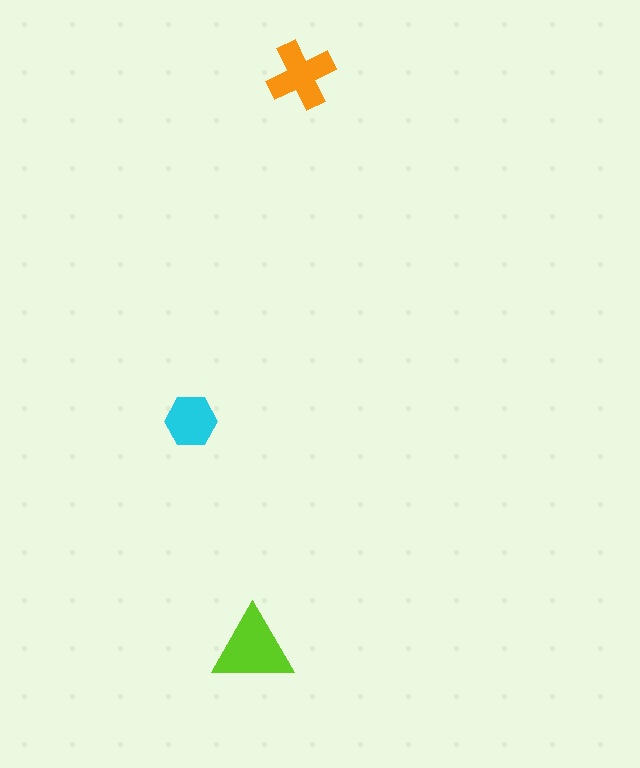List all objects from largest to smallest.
The lime triangle, the orange cross, the cyan hexagon.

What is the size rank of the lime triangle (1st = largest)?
1st.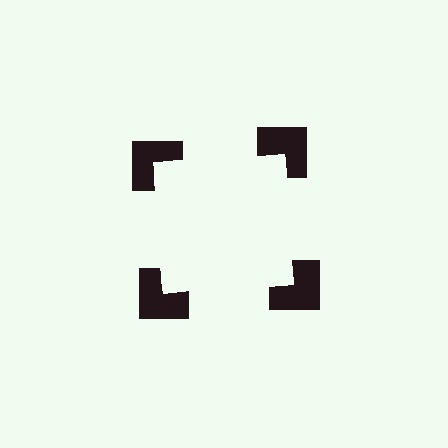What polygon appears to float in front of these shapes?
An illusory square — its edges are inferred from the aligned wedge cuts in the notched squares, not physically drawn.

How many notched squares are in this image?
There are 4 — one at each vertex of the illusory square.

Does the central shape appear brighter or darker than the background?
It typically appears slightly brighter than the background, even though no actual brightness change is drawn.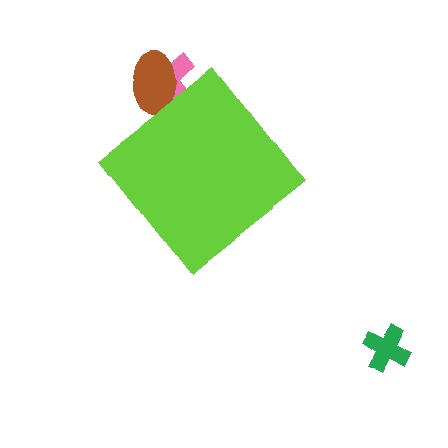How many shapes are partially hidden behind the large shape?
2 shapes are partially hidden.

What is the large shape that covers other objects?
A lime diamond.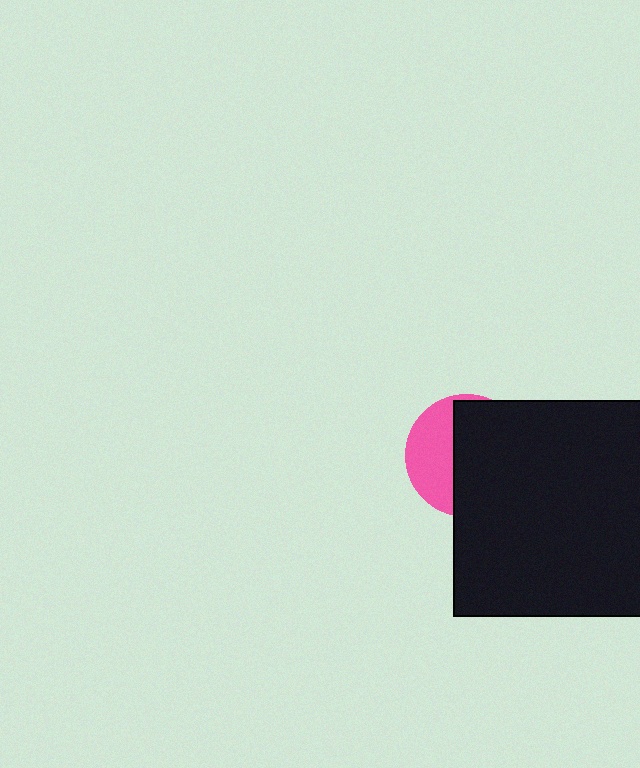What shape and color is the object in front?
The object in front is a black square.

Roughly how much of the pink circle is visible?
A small part of it is visible (roughly 38%).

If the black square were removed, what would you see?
You would see the complete pink circle.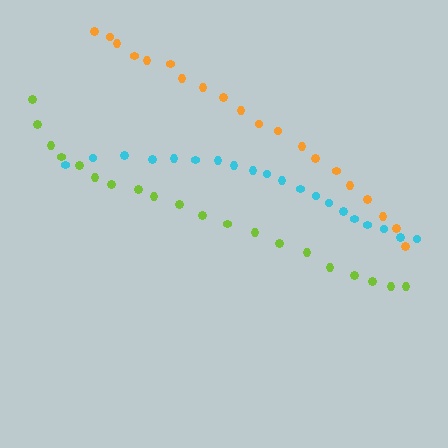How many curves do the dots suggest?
There are 3 distinct paths.